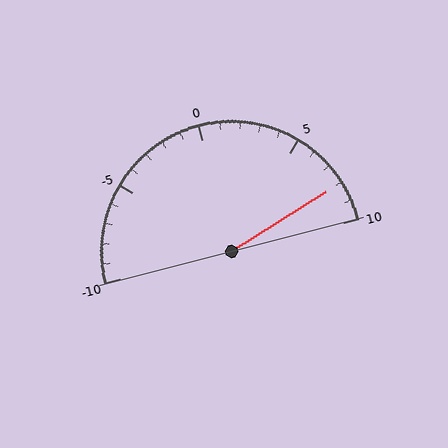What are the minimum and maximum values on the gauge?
The gauge ranges from -10 to 10.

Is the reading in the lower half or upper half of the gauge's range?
The reading is in the upper half of the range (-10 to 10).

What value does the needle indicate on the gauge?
The needle indicates approximately 8.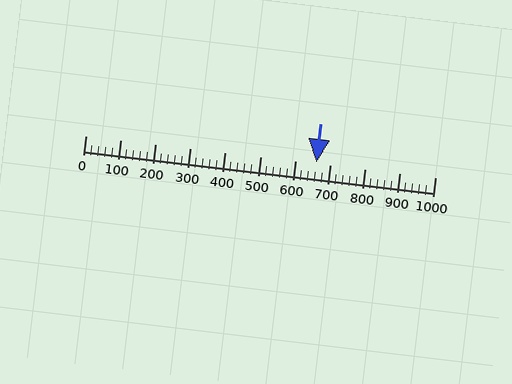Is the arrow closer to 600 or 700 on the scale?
The arrow is closer to 700.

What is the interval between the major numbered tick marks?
The major tick marks are spaced 100 units apart.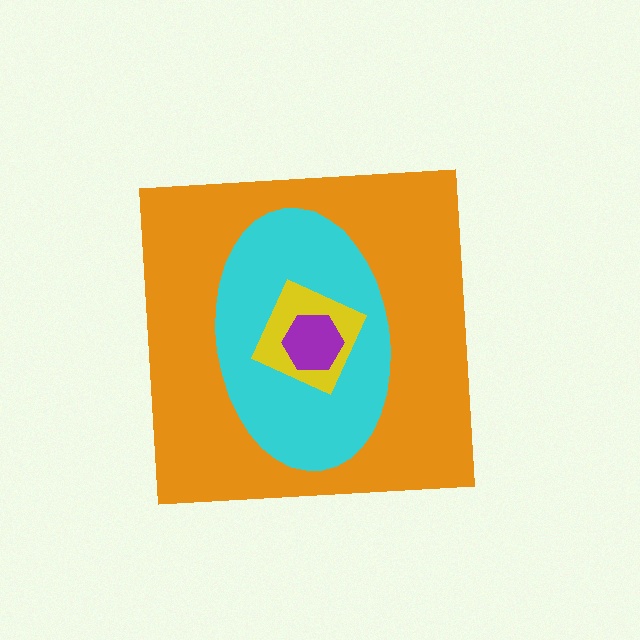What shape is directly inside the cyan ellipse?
The yellow square.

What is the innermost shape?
The purple hexagon.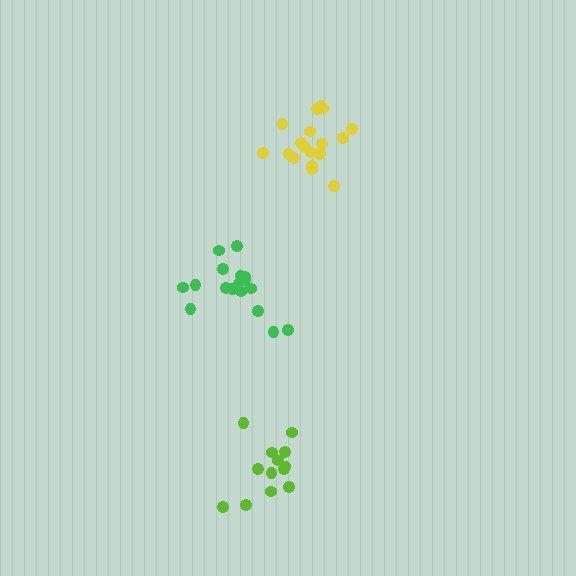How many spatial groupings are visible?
There are 3 spatial groupings.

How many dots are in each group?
Group 1: 18 dots, Group 2: 17 dots, Group 3: 13 dots (48 total).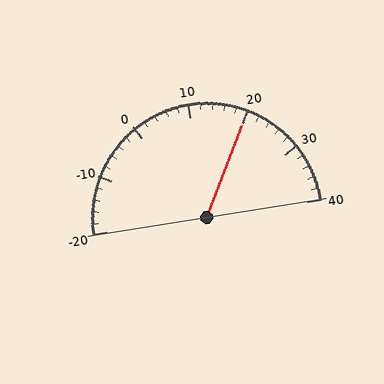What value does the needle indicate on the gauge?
The needle indicates approximately 20.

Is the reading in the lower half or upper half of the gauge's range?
The reading is in the upper half of the range (-20 to 40).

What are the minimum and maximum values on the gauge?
The gauge ranges from -20 to 40.